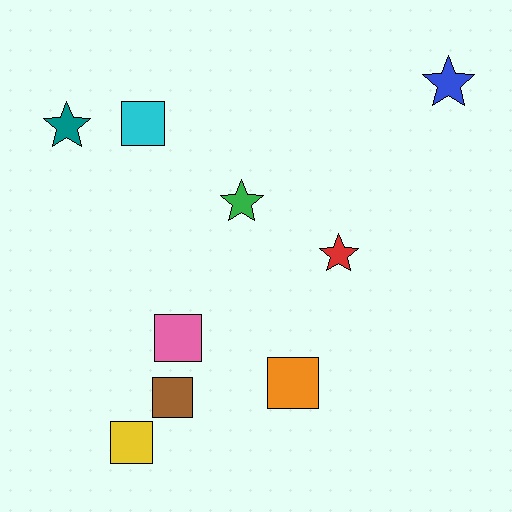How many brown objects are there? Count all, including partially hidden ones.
There is 1 brown object.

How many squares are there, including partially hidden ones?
There are 5 squares.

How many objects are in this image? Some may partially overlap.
There are 9 objects.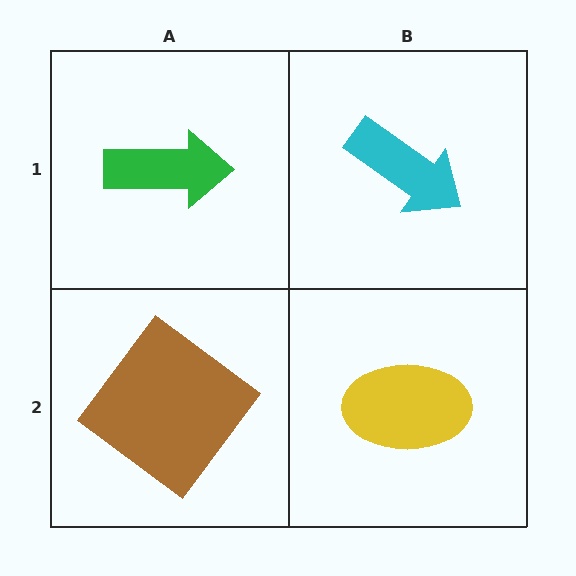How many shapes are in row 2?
2 shapes.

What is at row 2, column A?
A brown diamond.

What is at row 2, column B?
A yellow ellipse.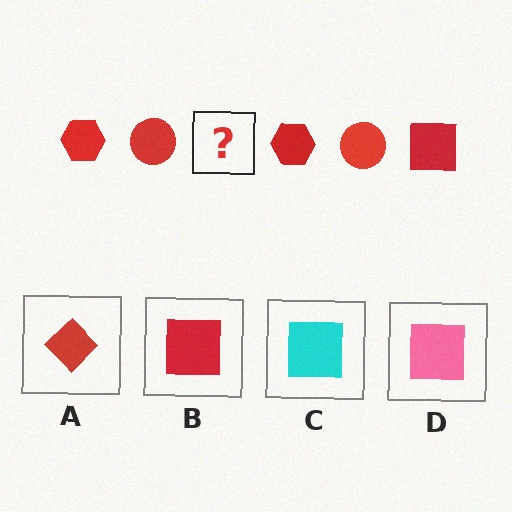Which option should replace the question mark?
Option B.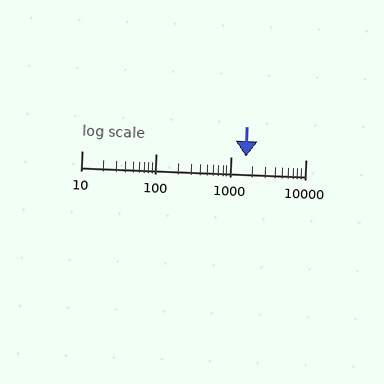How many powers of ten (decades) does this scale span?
The scale spans 3 decades, from 10 to 10000.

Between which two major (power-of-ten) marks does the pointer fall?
The pointer is between 1000 and 10000.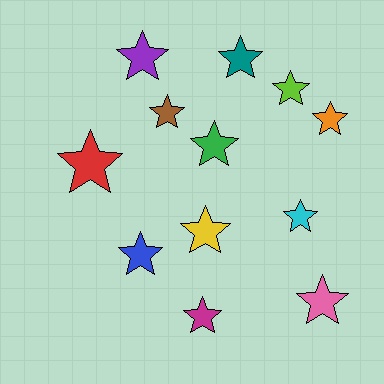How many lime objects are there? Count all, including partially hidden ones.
There is 1 lime object.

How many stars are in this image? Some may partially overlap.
There are 12 stars.